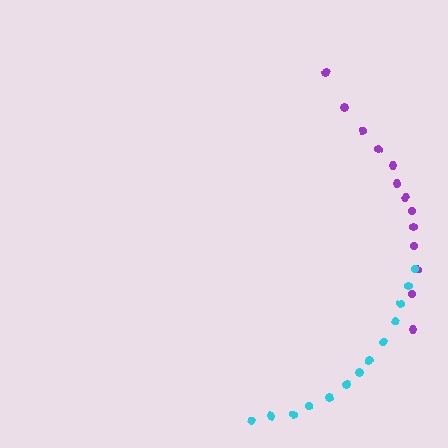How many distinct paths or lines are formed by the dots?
There are 2 distinct paths.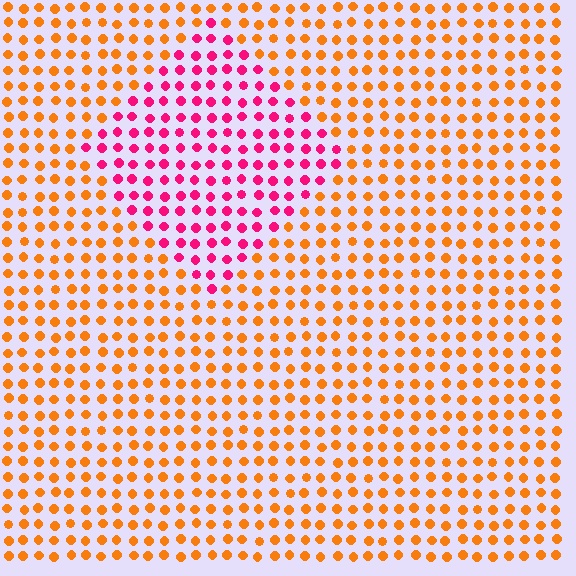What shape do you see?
I see a diamond.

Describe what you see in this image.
The image is filled with small orange elements in a uniform arrangement. A diamond-shaped region is visible where the elements are tinted to a slightly different hue, forming a subtle color boundary.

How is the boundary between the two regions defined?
The boundary is defined purely by a slight shift in hue (about 57 degrees). Spacing, size, and orientation are identical on both sides.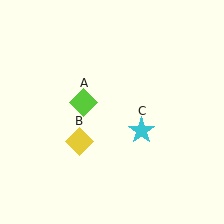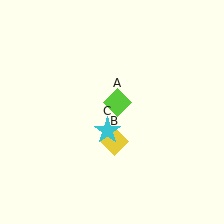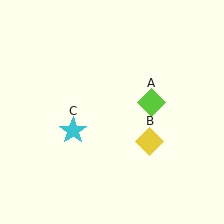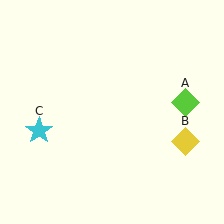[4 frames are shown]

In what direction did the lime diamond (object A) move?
The lime diamond (object A) moved right.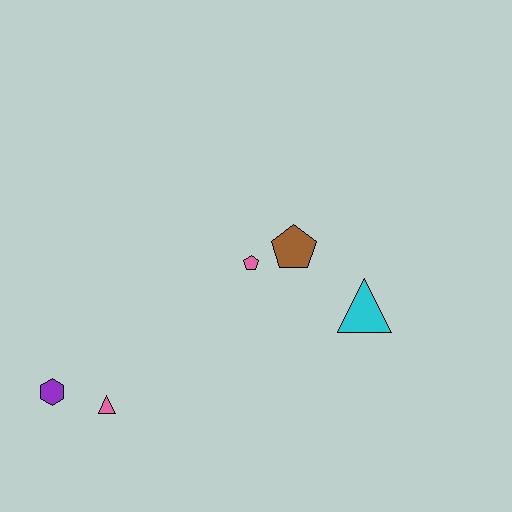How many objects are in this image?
There are 5 objects.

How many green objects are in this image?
There are no green objects.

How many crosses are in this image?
There are no crosses.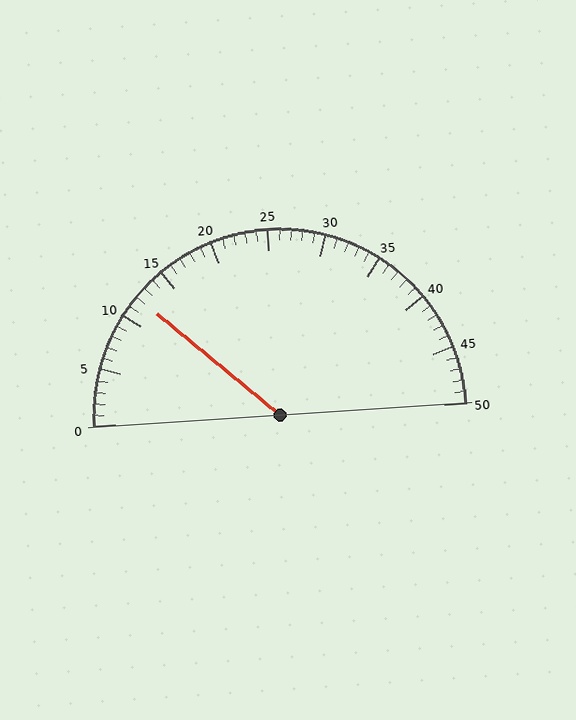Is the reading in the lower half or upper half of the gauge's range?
The reading is in the lower half of the range (0 to 50).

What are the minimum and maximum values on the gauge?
The gauge ranges from 0 to 50.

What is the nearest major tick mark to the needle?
The nearest major tick mark is 10.